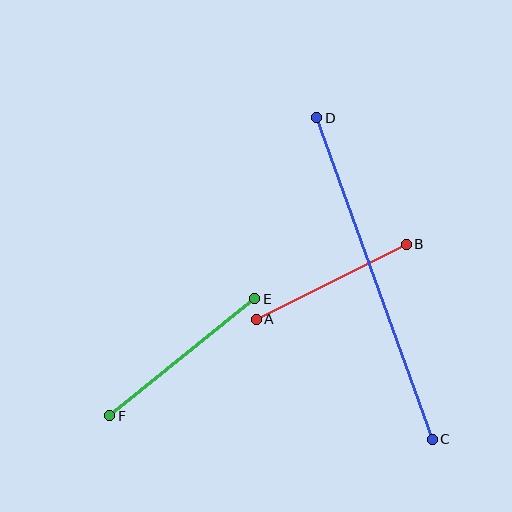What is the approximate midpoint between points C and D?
The midpoint is at approximately (374, 279) pixels.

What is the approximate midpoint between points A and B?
The midpoint is at approximately (331, 282) pixels.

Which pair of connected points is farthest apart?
Points C and D are farthest apart.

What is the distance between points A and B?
The distance is approximately 168 pixels.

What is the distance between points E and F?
The distance is approximately 186 pixels.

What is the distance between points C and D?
The distance is approximately 342 pixels.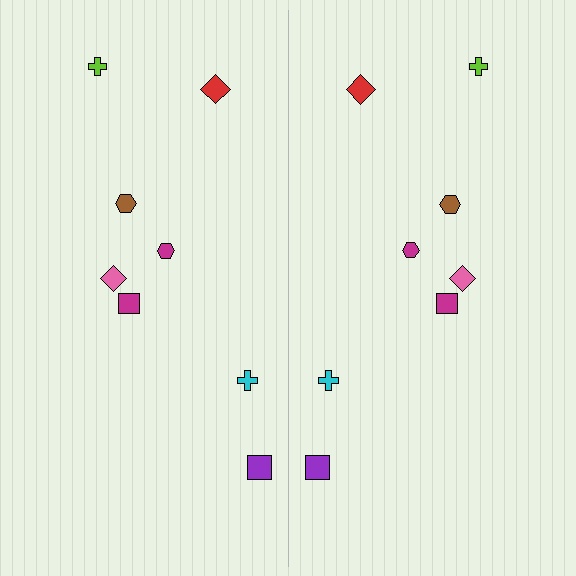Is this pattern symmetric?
Yes, this pattern has bilateral (reflection) symmetry.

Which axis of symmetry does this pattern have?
The pattern has a vertical axis of symmetry running through the center of the image.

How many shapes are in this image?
There are 16 shapes in this image.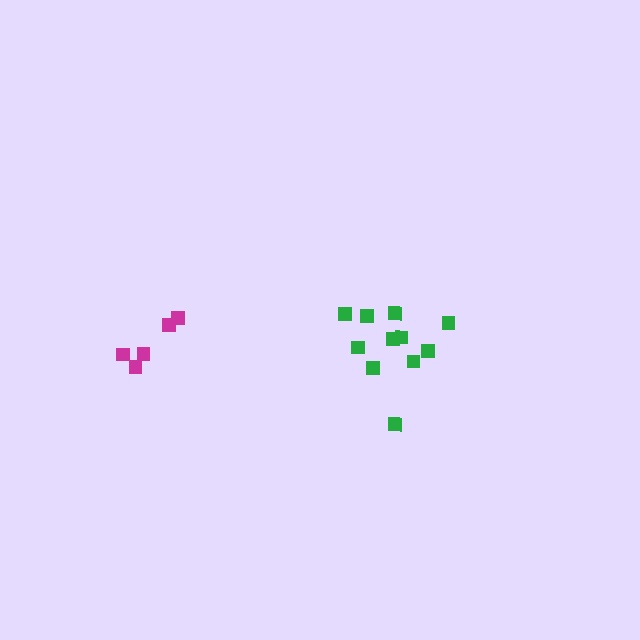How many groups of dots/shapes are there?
There are 2 groups.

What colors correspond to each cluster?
The clusters are colored: magenta, green.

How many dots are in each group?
Group 1: 5 dots, Group 2: 11 dots (16 total).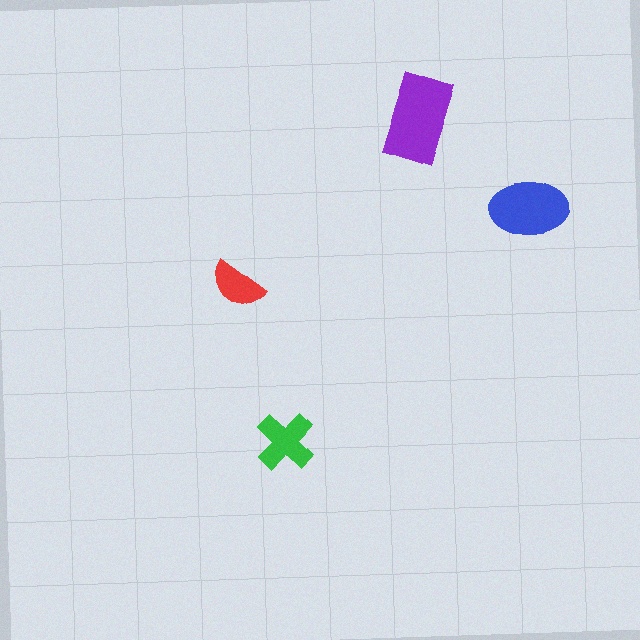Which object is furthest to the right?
The blue ellipse is rightmost.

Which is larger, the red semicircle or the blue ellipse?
The blue ellipse.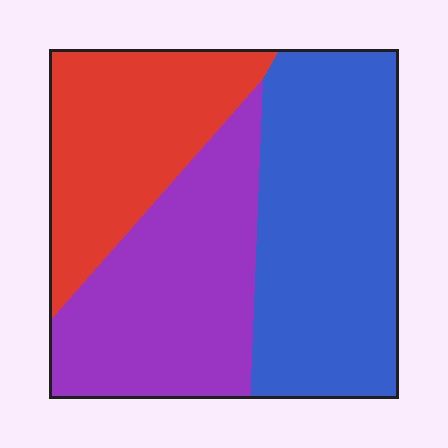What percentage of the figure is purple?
Purple takes up about one third (1/3) of the figure.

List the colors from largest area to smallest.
From largest to smallest: blue, purple, red.